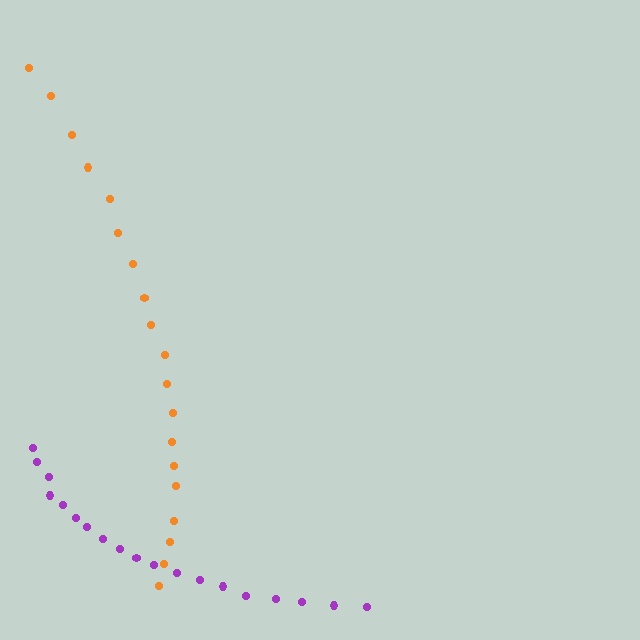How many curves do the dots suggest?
There are 2 distinct paths.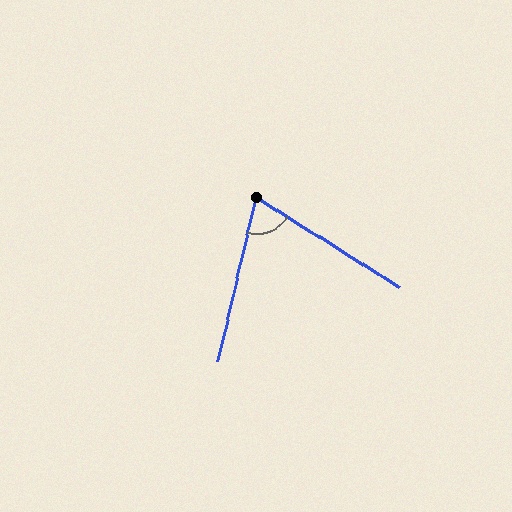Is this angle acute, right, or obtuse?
It is acute.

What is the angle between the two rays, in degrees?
Approximately 71 degrees.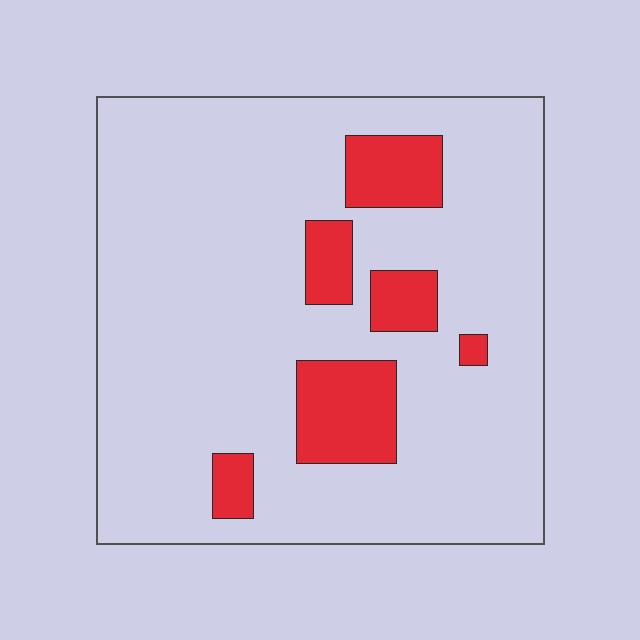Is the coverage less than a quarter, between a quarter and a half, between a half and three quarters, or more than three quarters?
Less than a quarter.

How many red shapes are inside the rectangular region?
6.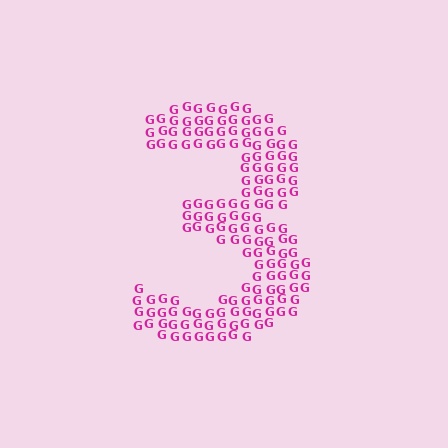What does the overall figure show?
The overall figure shows the digit 3.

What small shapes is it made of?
It is made of small letter G's.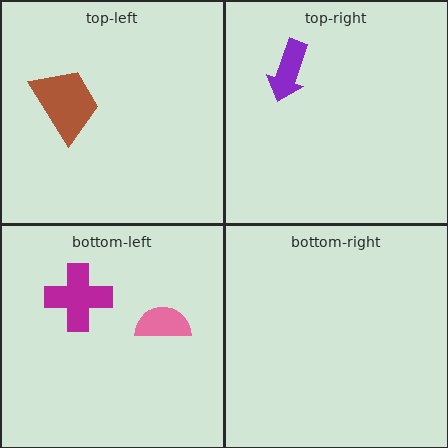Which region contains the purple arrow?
The top-right region.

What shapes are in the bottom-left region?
The pink semicircle, the magenta cross.